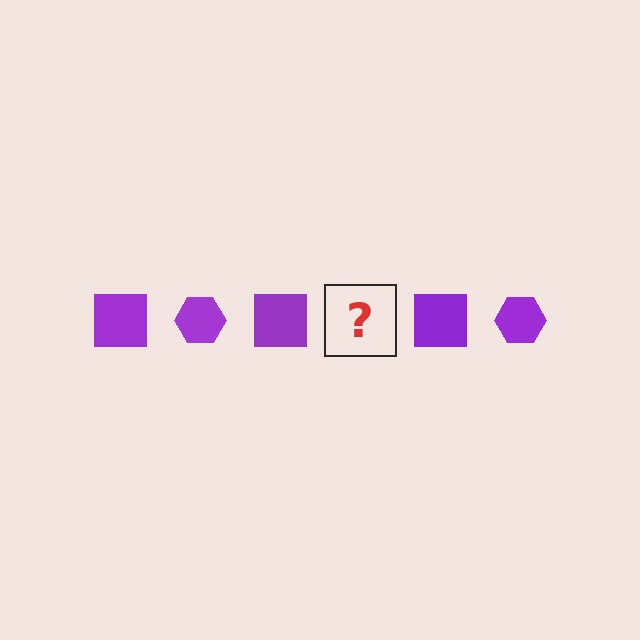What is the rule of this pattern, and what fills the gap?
The rule is that the pattern cycles through square, hexagon shapes in purple. The gap should be filled with a purple hexagon.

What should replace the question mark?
The question mark should be replaced with a purple hexagon.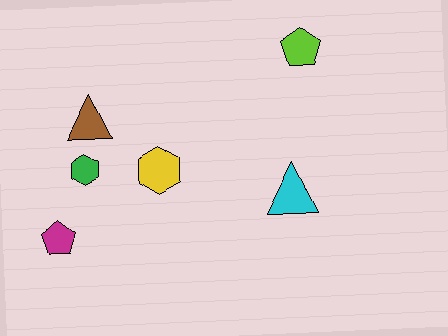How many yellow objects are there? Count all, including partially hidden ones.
There is 1 yellow object.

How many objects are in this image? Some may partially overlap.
There are 6 objects.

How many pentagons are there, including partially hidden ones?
There are 2 pentagons.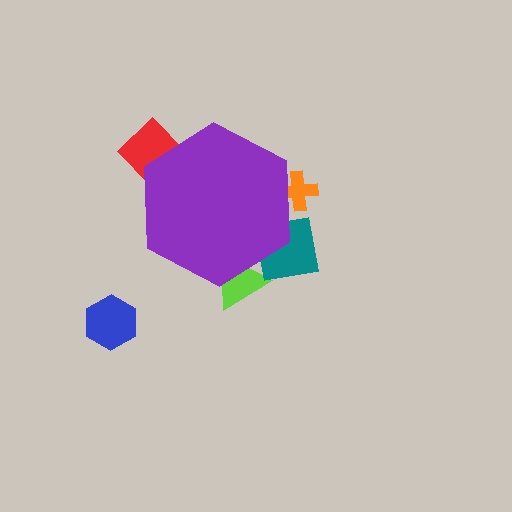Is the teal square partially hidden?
Yes, the teal square is partially hidden behind the purple hexagon.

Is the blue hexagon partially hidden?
No, the blue hexagon is fully visible.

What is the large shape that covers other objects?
A purple hexagon.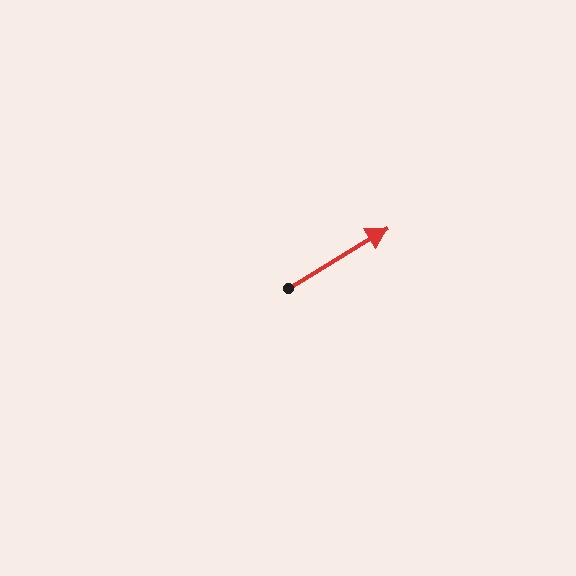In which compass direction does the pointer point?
Northeast.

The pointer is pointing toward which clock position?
Roughly 2 o'clock.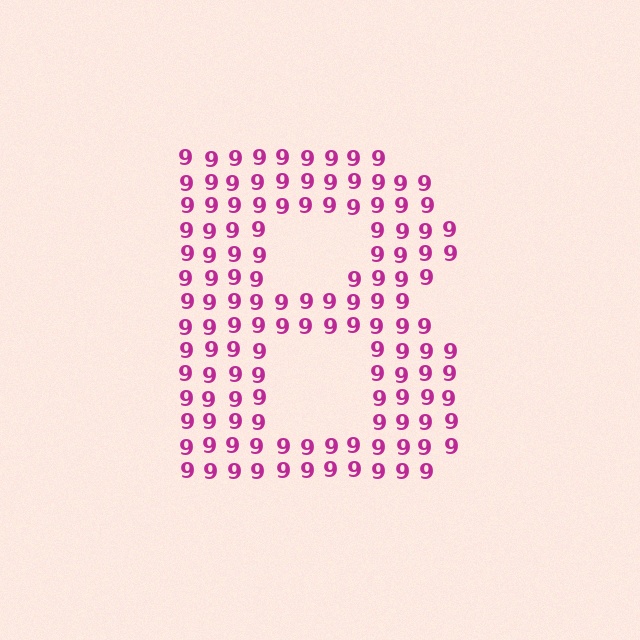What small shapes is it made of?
It is made of small digit 9's.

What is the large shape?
The large shape is the letter B.